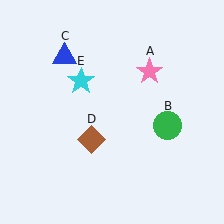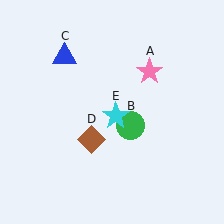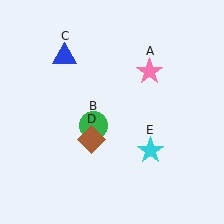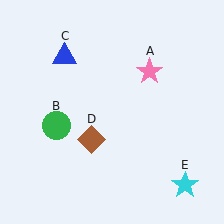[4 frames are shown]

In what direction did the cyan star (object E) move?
The cyan star (object E) moved down and to the right.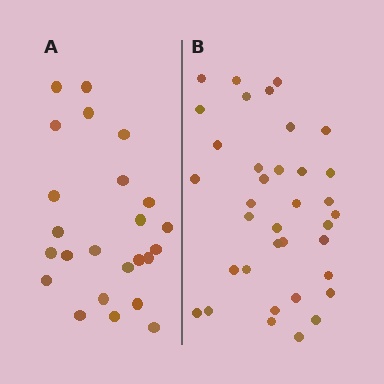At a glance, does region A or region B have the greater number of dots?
Region B (the right region) has more dots.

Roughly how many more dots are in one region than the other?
Region B has roughly 12 or so more dots than region A.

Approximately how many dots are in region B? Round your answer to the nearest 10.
About 40 dots. (The exact count is 36, which rounds to 40.)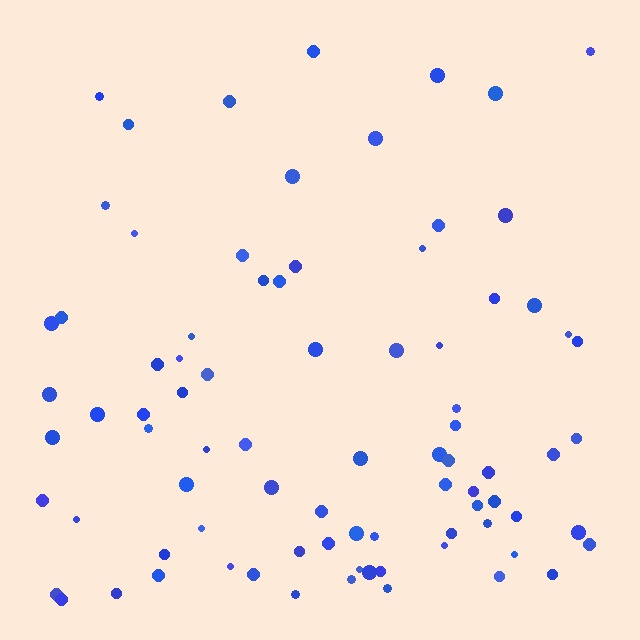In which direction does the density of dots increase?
From top to bottom, with the bottom side densest.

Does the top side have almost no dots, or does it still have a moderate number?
Still a moderate number, just noticeably fewer than the bottom.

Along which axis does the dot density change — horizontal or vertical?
Vertical.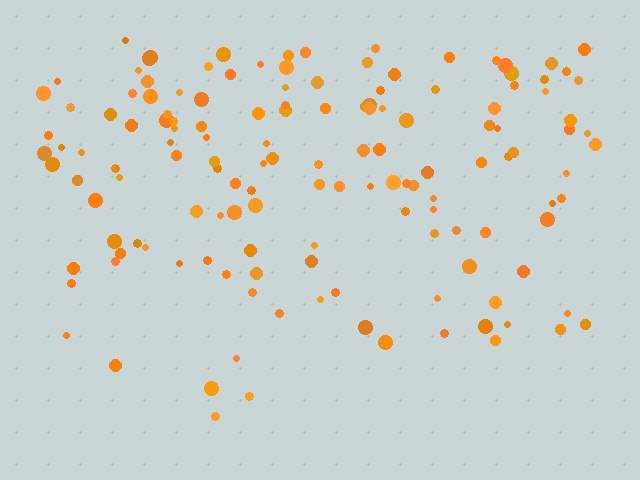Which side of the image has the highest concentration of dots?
The top.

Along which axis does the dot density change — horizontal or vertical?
Vertical.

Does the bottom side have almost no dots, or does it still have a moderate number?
Still a moderate number, just noticeably fewer than the top.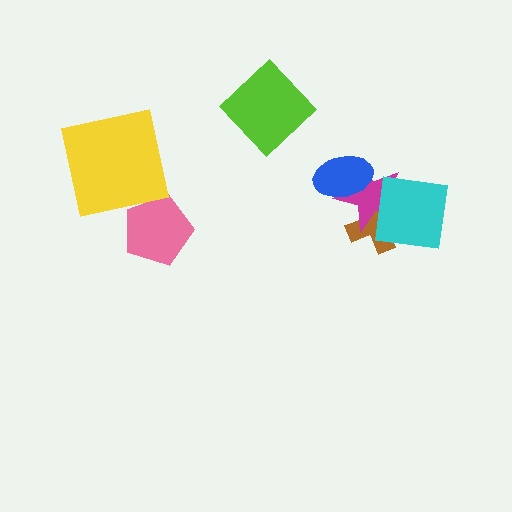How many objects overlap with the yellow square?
0 objects overlap with the yellow square.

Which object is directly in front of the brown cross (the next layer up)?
The magenta star is directly in front of the brown cross.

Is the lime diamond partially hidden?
No, no other shape covers it.